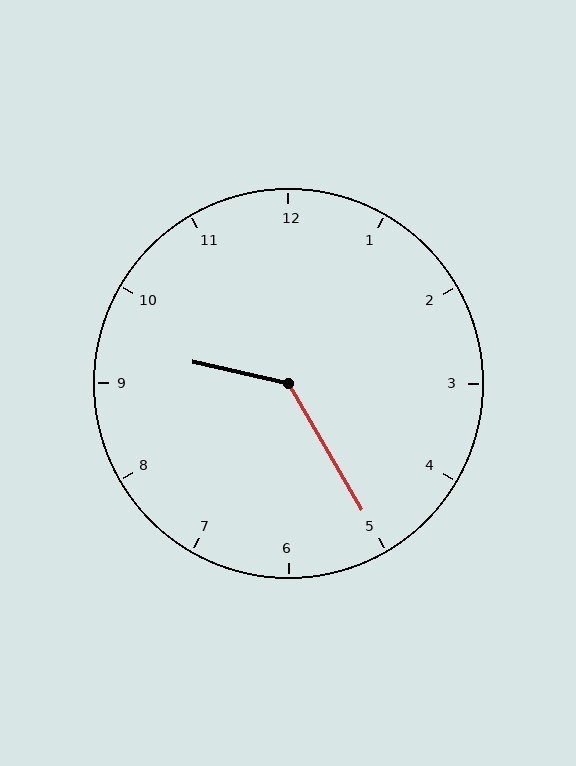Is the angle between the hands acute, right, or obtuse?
It is obtuse.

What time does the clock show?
9:25.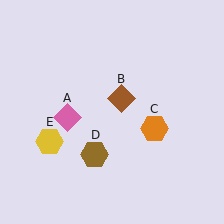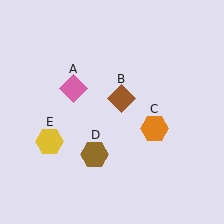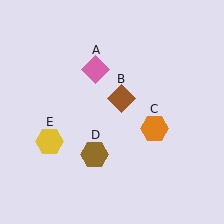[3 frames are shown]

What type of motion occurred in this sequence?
The pink diamond (object A) rotated clockwise around the center of the scene.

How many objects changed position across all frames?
1 object changed position: pink diamond (object A).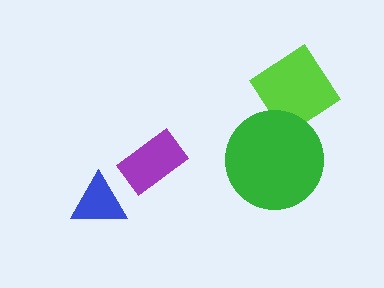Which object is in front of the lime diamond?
The green circle is in front of the lime diamond.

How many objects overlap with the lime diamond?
1 object overlaps with the lime diamond.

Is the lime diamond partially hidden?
Yes, it is partially covered by another shape.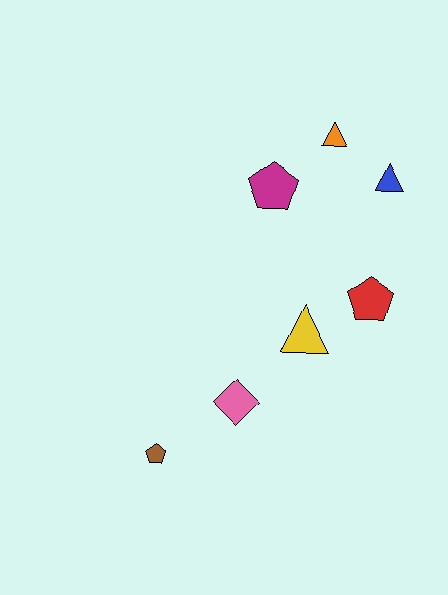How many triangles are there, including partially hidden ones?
There are 3 triangles.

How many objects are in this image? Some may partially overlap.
There are 7 objects.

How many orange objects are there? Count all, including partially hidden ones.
There is 1 orange object.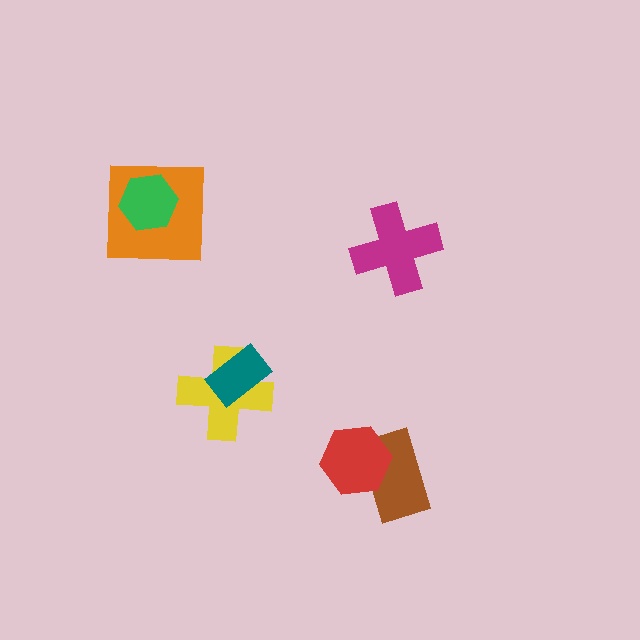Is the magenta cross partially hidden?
No, no other shape covers it.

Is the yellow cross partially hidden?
Yes, it is partially covered by another shape.